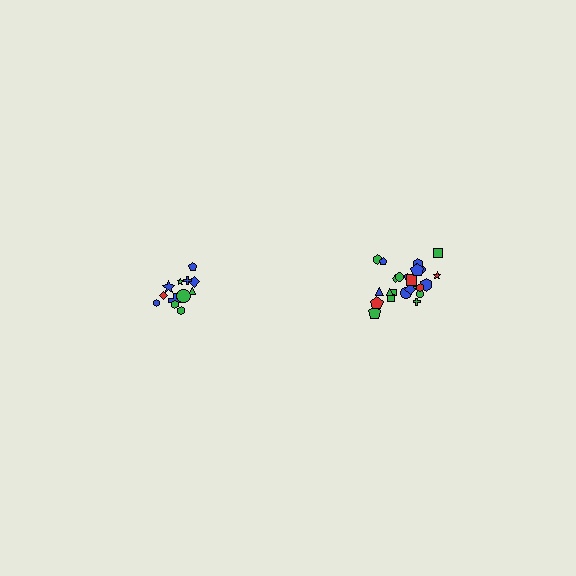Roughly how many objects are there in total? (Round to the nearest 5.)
Roughly 35 objects in total.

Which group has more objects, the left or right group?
The right group.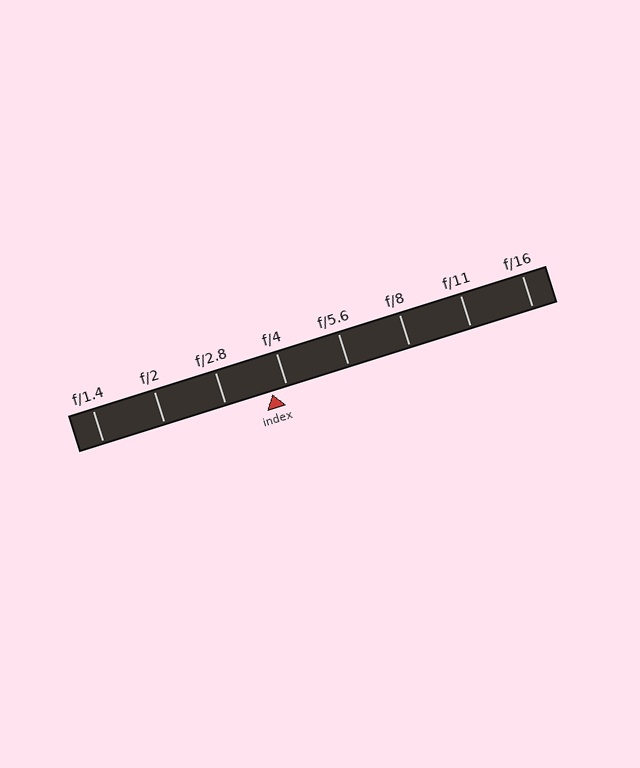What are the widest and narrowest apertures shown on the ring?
The widest aperture shown is f/1.4 and the narrowest is f/16.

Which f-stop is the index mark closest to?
The index mark is closest to f/4.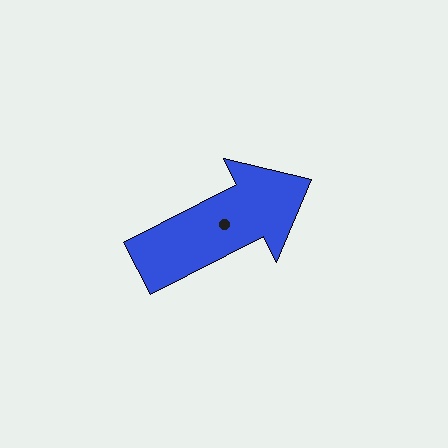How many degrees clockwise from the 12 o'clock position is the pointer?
Approximately 63 degrees.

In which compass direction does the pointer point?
Northeast.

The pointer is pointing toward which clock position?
Roughly 2 o'clock.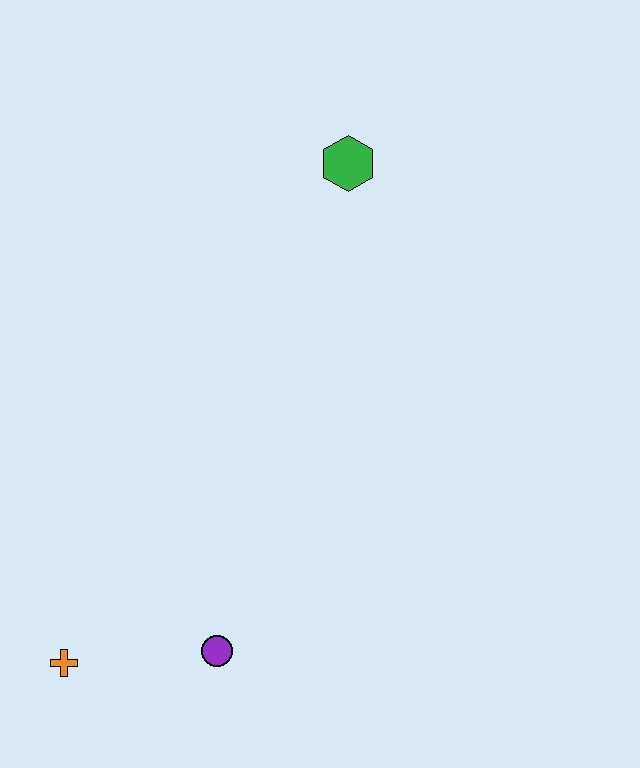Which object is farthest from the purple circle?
The green hexagon is farthest from the purple circle.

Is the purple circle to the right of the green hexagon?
No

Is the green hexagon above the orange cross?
Yes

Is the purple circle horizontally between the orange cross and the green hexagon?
Yes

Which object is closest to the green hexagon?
The purple circle is closest to the green hexagon.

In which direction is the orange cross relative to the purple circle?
The orange cross is to the left of the purple circle.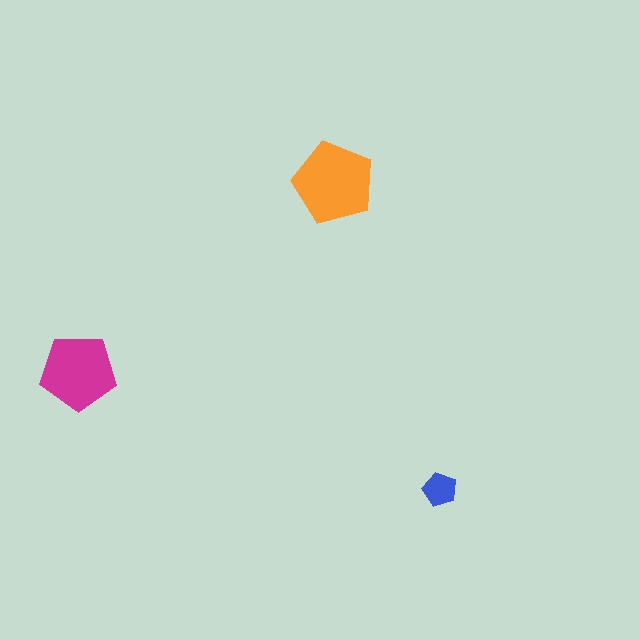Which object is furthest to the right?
The blue pentagon is rightmost.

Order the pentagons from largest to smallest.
the orange one, the magenta one, the blue one.